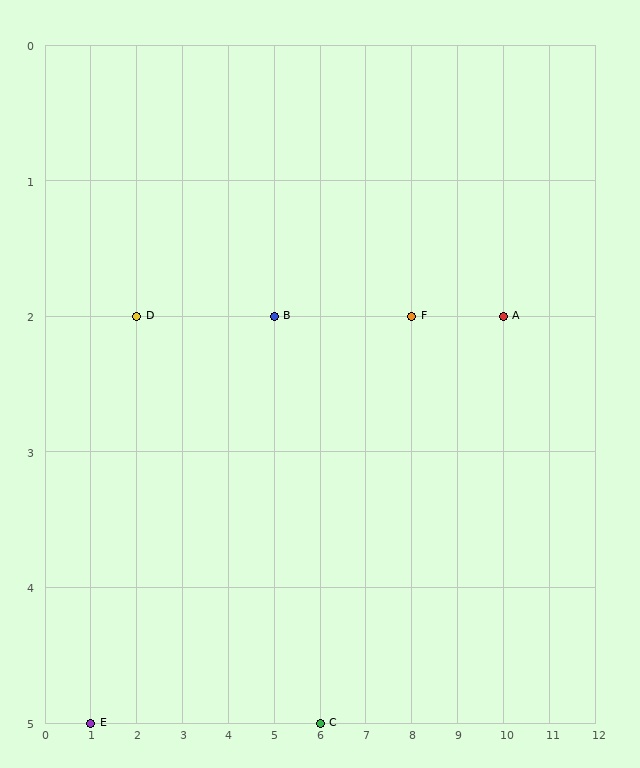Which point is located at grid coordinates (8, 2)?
Point F is at (8, 2).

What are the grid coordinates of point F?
Point F is at grid coordinates (8, 2).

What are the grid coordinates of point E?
Point E is at grid coordinates (1, 5).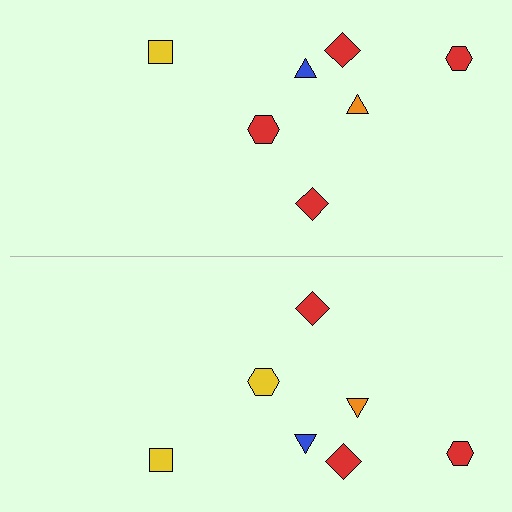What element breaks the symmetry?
The yellow hexagon on the bottom side breaks the symmetry — its mirror counterpart is red.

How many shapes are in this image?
There are 14 shapes in this image.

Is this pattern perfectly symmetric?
No, the pattern is not perfectly symmetric. The yellow hexagon on the bottom side breaks the symmetry — its mirror counterpart is red.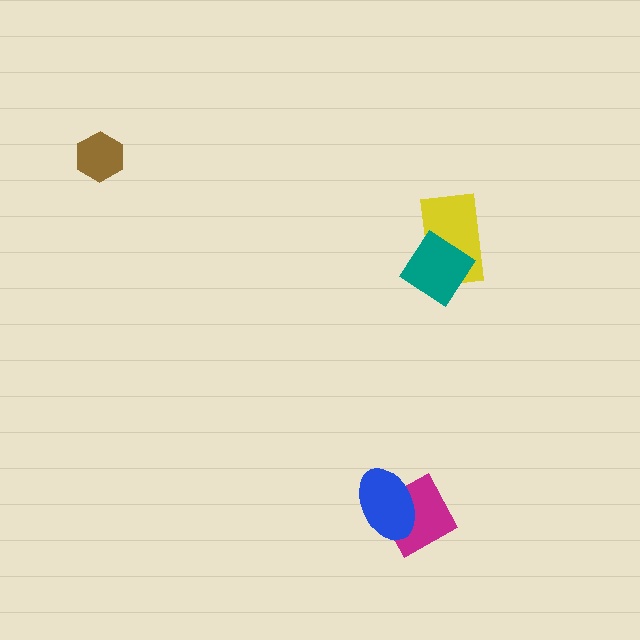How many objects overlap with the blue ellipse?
1 object overlaps with the blue ellipse.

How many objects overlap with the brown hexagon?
0 objects overlap with the brown hexagon.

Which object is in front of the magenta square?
The blue ellipse is in front of the magenta square.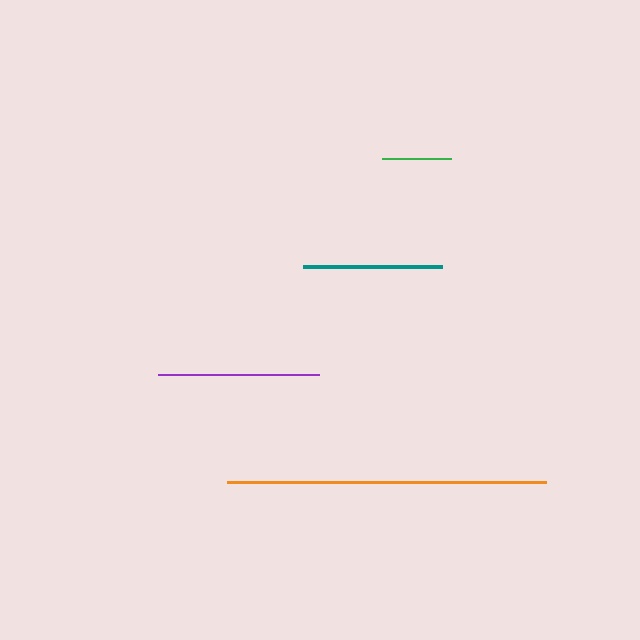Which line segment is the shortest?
The green line is the shortest at approximately 69 pixels.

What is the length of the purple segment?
The purple segment is approximately 160 pixels long.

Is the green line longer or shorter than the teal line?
The teal line is longer than the green line.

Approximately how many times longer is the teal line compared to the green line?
The teal line is approximately 2.0 times the length of the green line.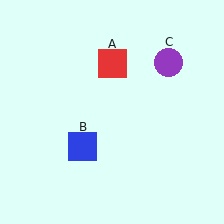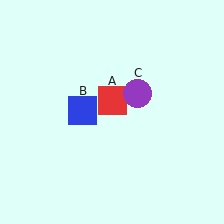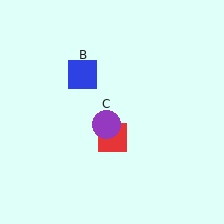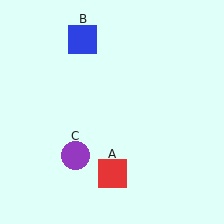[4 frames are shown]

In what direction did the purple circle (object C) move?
The purple circle (object C) moved down and to the left.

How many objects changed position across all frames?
3 objects changed position: red square (object A), blue square (object B), purple circle (object C).